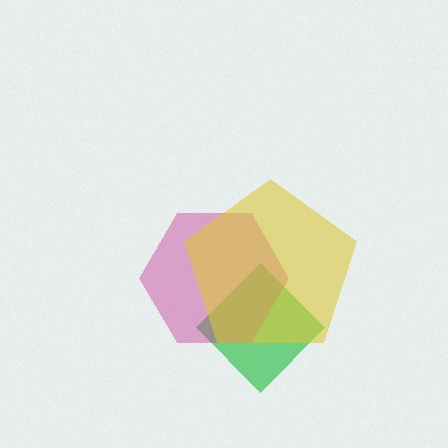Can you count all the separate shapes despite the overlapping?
Yes, there are 3 separate shapes.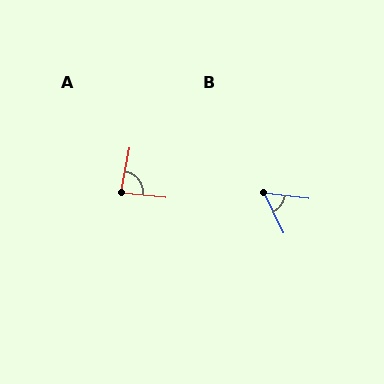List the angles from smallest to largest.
B (58°), A (85°).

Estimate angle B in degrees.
Approximately 58 degrees.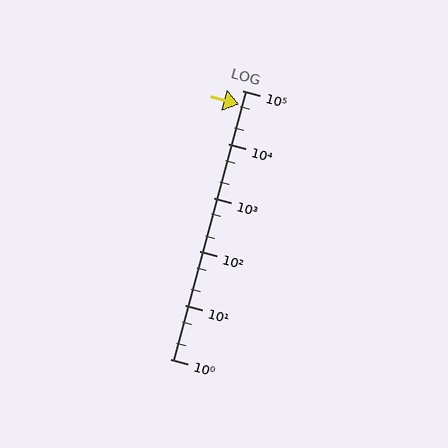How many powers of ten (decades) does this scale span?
The scale spans 5 decades, from 1 to 100000.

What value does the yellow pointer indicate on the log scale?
The pointer indicates approximately 54000.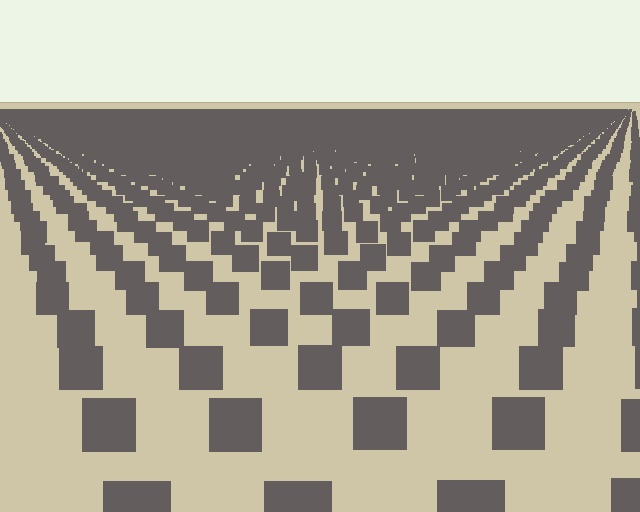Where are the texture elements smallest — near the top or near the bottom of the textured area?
Near the top.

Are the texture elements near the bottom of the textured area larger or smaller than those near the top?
Larger. Near the bottom, elements are closer to the viewer and appear at a bigger on-screen size.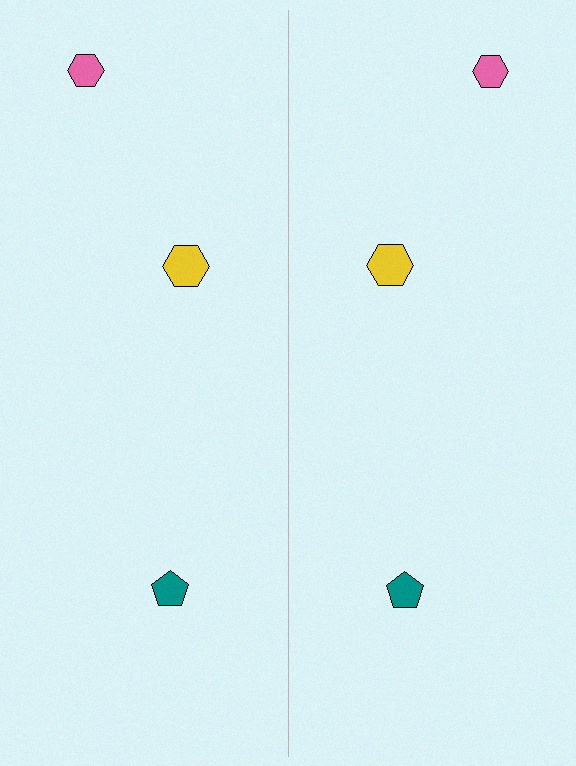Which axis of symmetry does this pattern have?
The pattern has a vertical axis of symmetry running through the center of the image.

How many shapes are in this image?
There are 6 shapes in this image.